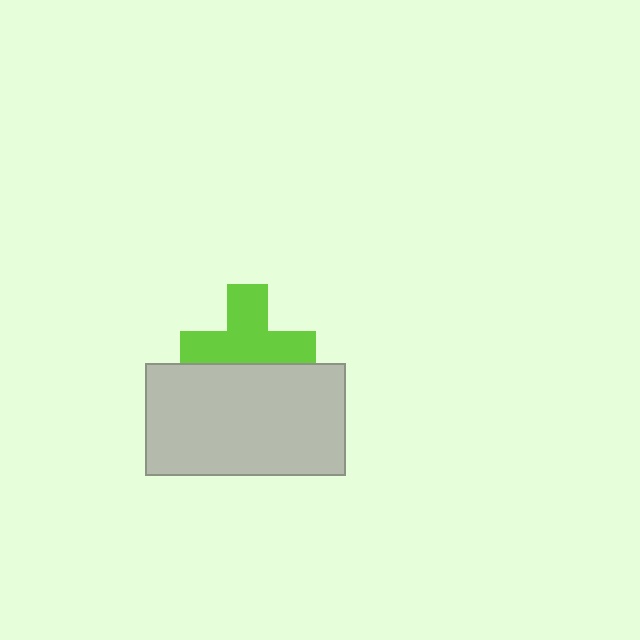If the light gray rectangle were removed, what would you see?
You would see the complete lime cross.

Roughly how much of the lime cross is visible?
Most of it is visible (roughly 66%).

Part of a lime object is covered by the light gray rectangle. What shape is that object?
It is a cross.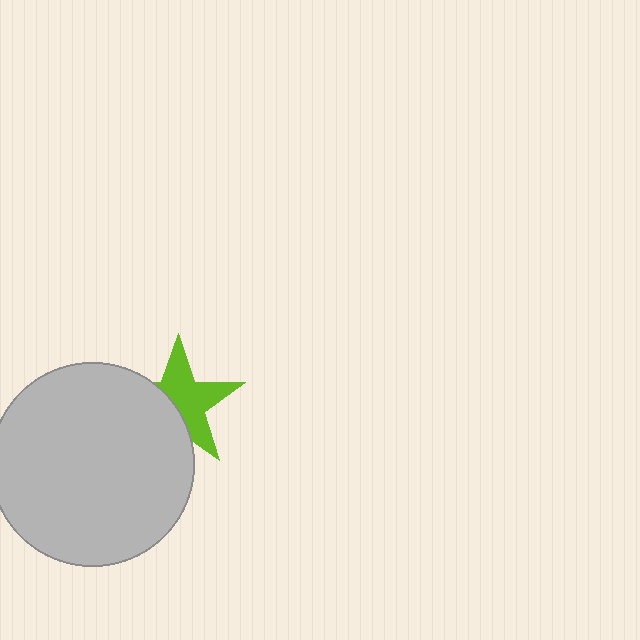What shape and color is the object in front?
The object in front is a light gray circle.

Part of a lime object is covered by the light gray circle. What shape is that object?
It is a star.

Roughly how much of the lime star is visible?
About half of it is visible (roughly 59%).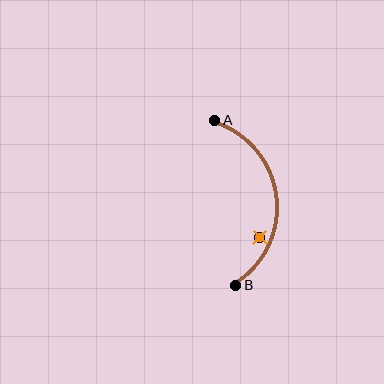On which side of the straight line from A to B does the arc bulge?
The arc bulges to the right of the straight line connecting A and B.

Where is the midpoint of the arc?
The arc midpoint is the point on the curve farthest from the straight line joining A and B. It sits to the right of that line.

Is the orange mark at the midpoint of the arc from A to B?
No — the orange mark does not lie on the arc at all. It sits slightly inside the curve.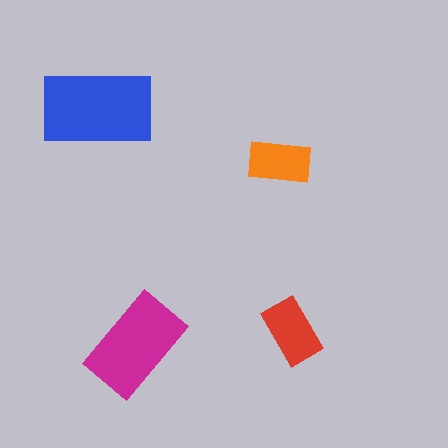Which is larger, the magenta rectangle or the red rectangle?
The magenta one.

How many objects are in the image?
There are 4 objects in the image.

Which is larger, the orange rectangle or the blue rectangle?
The blue one.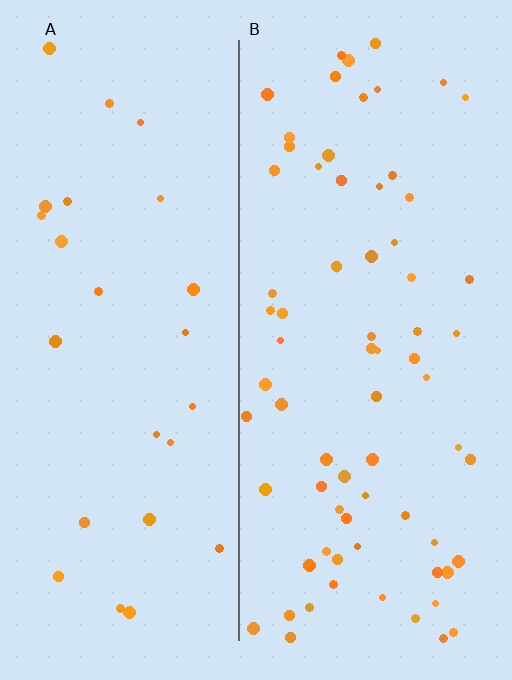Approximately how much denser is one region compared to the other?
Approximately 2.7× — region B over region A.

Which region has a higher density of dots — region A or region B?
B (the right).